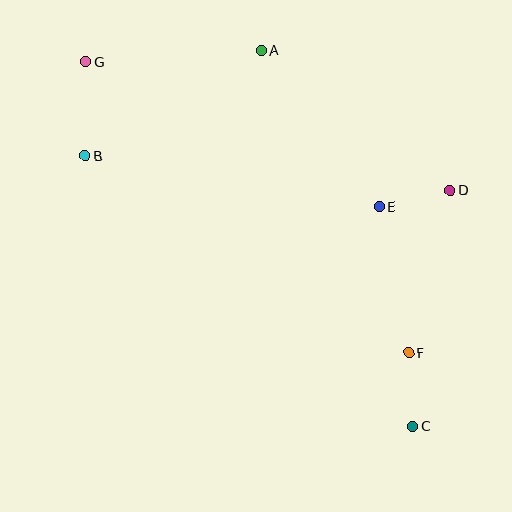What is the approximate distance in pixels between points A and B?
The distance between A and B is approximately 205 pixels.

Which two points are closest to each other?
Points D and E are closest to each other.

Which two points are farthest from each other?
Points C and G are farthest from each other.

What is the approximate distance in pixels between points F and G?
The distance between F and G is approximately 435 pixels.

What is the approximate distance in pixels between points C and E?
The distance between C and E is approximately 222 pixels.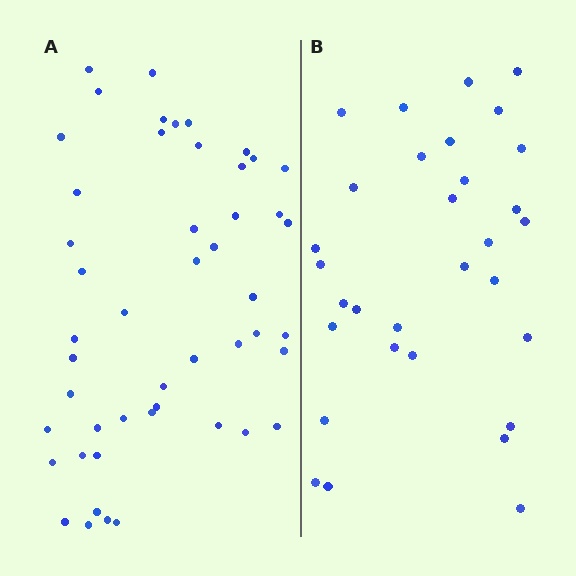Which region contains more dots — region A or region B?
Region A (the left region) has more dots.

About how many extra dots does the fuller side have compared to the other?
Region A has approximately 20 more dots than region B.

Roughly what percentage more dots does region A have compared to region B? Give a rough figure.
About 60% more.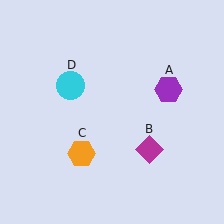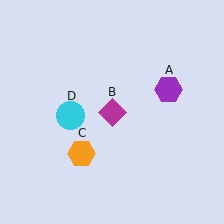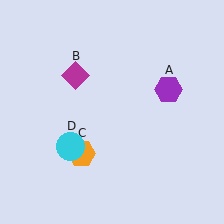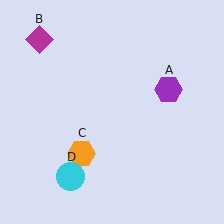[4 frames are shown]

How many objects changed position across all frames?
2 objects changed position: magenta diamond (object B), cyan circle (object D).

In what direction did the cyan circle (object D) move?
The cyan circle (object D) moved down.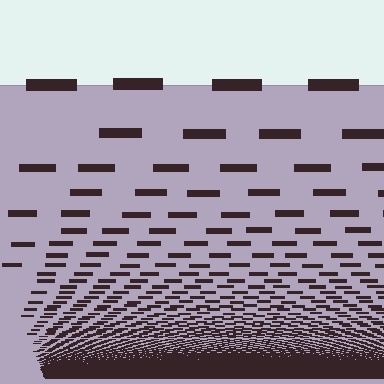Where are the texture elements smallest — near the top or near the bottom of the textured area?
Near the bottom.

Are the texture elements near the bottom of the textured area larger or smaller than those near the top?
Smaller. The gradient is inverted — elements near the bottom are smaller and denser.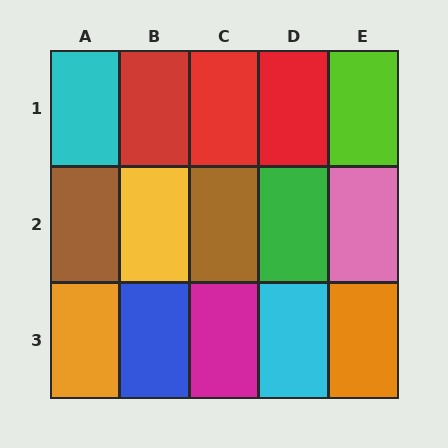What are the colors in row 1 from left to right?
Cyan, red, red, red, lime.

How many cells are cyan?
2 cells are cyan.